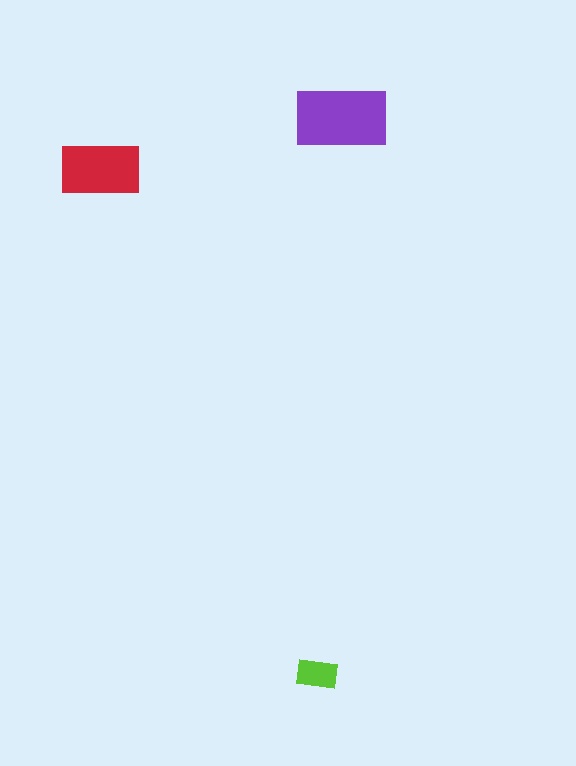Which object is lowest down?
The lime rectangle is bottommost.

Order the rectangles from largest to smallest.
the purple one, the red one, the lime one.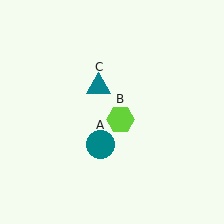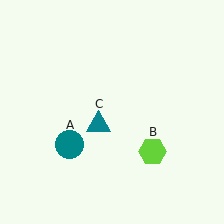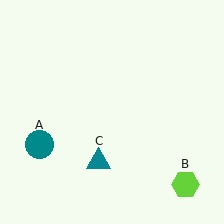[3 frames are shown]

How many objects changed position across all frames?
3 objects changed position: teal circle (object A), lime hexagon (object B), teal triangle (object C).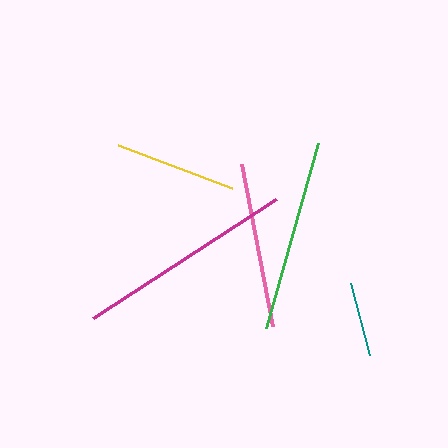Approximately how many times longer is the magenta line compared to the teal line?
The magenta line is approximately 2.9 times the length of the teal line.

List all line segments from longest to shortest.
From longest to shortest: magenta, green, pink, yellow, teal.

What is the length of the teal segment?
The teal segment is approximately 74 pixels long.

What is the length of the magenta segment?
The magenta segment is approximately 217 pixels long.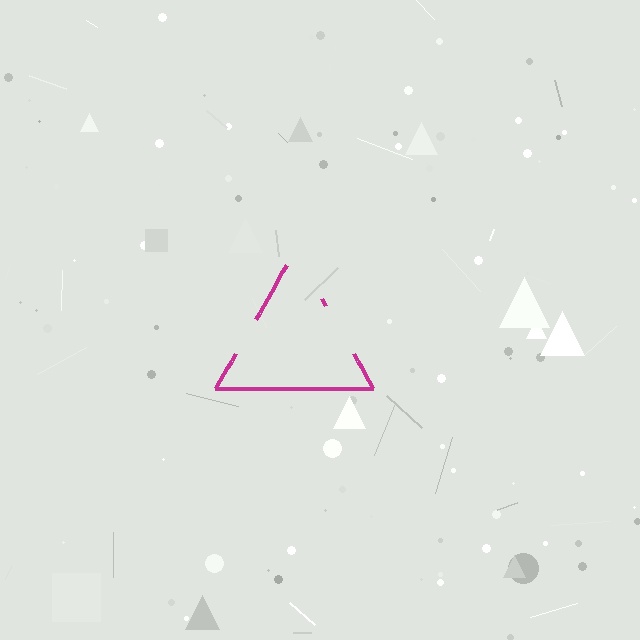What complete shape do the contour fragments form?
The contour fragments form a triangle.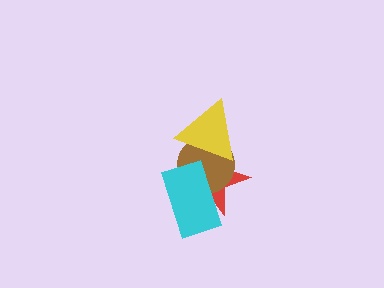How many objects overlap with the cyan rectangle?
2 objects overlap with the cyan rectangle.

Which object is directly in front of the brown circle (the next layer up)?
The yellow triangle is directly in front of the brown circle.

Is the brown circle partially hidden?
Yes, it is partially covered by another shape.